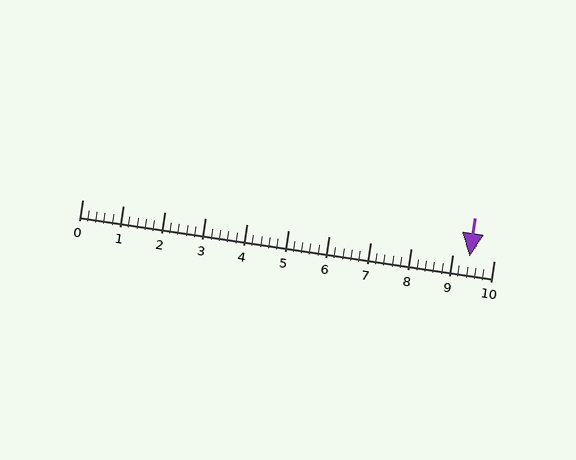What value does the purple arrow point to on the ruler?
The purple arrow points to approximately 9.4.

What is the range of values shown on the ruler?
The ruler shows values from 0 to 10.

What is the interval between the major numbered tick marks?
The major tick marks are spaced 1 units apart.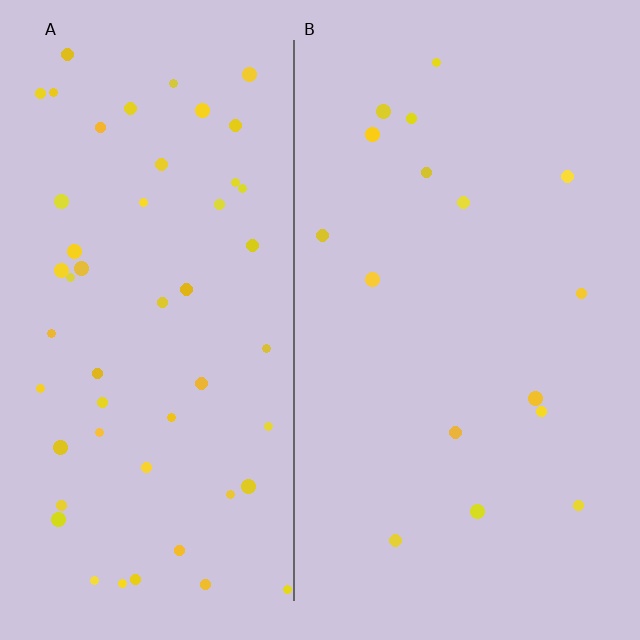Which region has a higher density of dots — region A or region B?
A (the left).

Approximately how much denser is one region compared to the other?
Approximately 3.3× — region A over region B.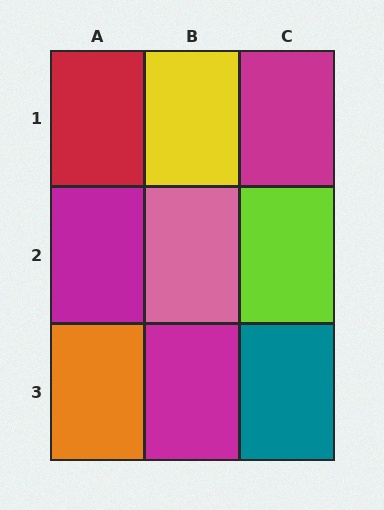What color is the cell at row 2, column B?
Pink.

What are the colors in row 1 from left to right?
Red, yellow, magenta.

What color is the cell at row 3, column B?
Magenta.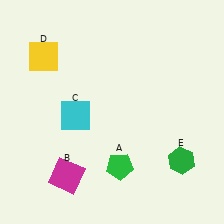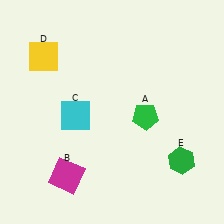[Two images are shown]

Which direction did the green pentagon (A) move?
The green pentagon (A) moved up.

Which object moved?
The green pentagon (A) moved up.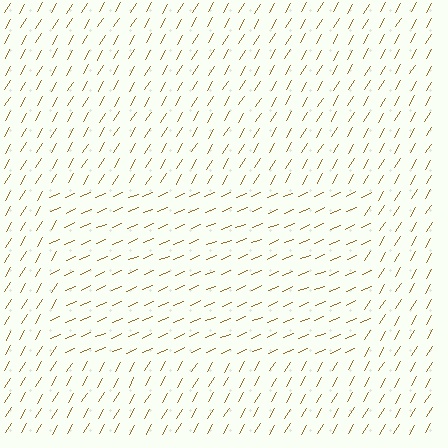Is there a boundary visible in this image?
Yes, there is a texture boundary formed by a change in line orientation.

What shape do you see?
I see a rectangle.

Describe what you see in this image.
The image is filled with small brown line segments. A rectangle region in the image has lines oriented differently from the surrounding lines, creating a visible texture boundary.